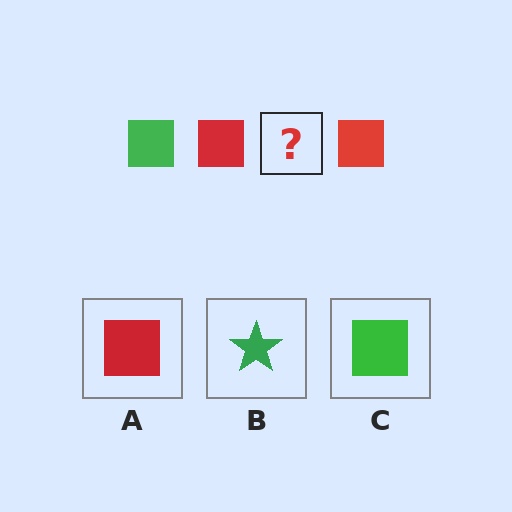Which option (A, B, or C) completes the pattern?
C.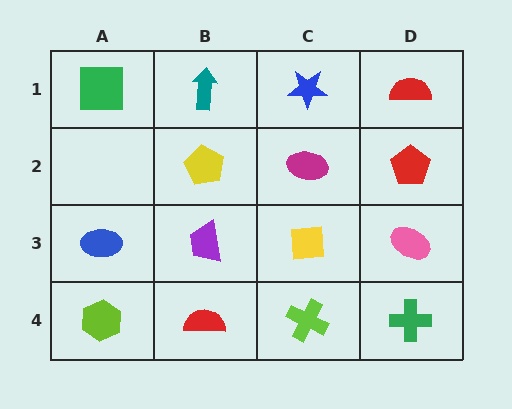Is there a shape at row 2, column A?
No, that cell is empty.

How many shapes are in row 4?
4 shapes.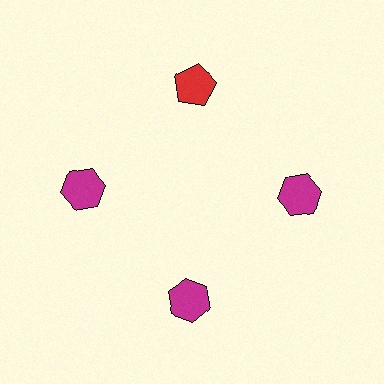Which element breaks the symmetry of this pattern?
The red pentagon at roughly the 12 o'clock position breaks the symmetry. All other shapes are magenta hexagons.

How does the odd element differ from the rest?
It differs in both color (red instead of magenta) and shape (pentagon instead of hexagon).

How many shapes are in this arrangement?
There are 4 shapes arranged in a ring pattern.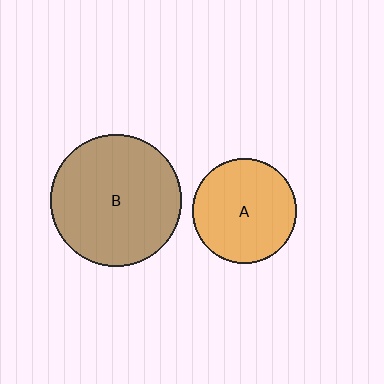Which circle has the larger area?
Circle B (brown).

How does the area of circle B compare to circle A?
Approximately 1.6 times.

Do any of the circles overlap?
No, none of the circles overlap.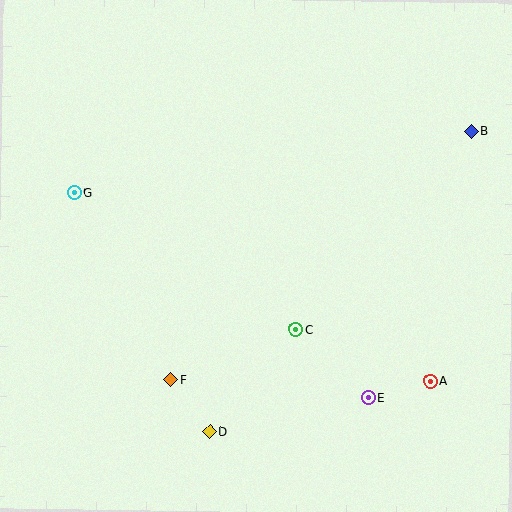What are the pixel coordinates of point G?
Point G is at (74, 193).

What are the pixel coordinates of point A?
Point A is at (430, 381).